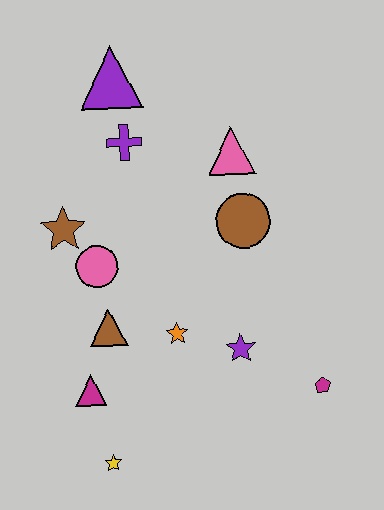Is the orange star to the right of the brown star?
Yes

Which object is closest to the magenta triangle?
The brown triangle is closest to the magenta triangle.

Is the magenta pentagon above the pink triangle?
No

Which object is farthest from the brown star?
The magenta pentagon is farthest from the brown star.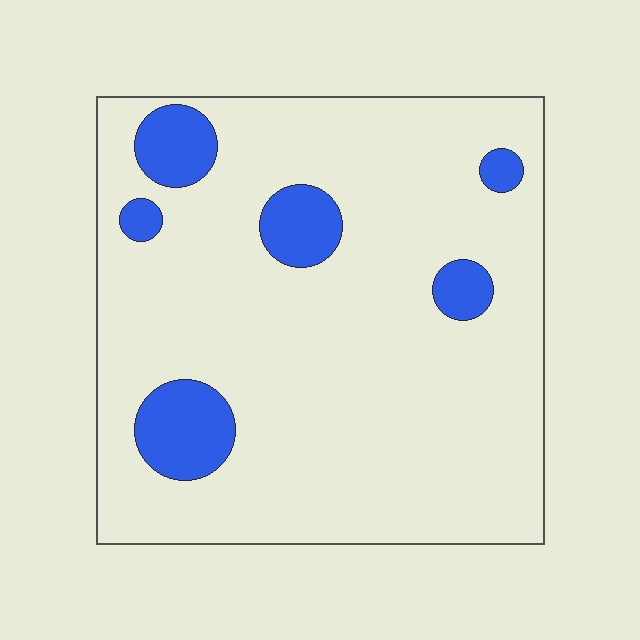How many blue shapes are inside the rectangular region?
6.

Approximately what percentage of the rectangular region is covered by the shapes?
Approximately 15%.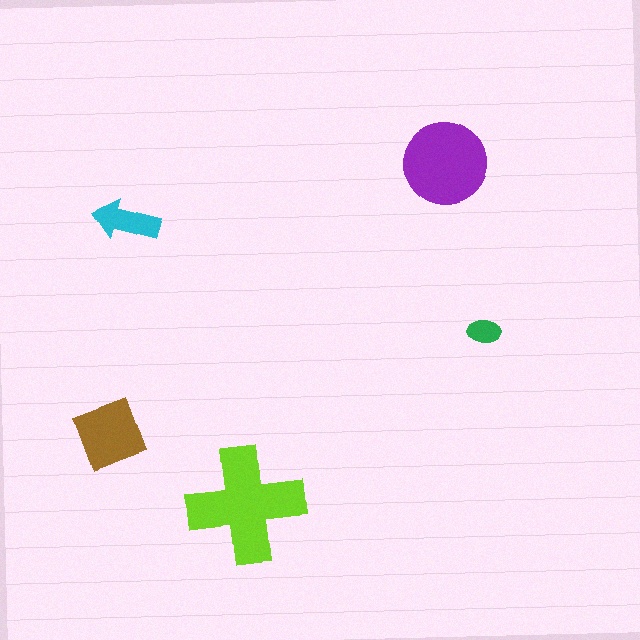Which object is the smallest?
The green ellipse.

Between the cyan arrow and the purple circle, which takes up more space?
The purple circle.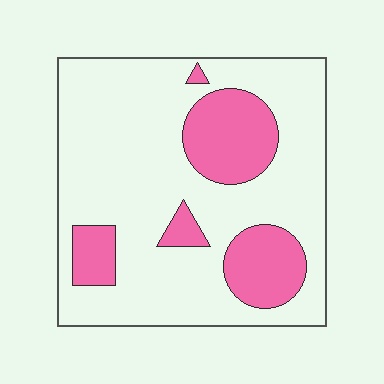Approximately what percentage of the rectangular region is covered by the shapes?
Approximately 25%.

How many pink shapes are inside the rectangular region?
5.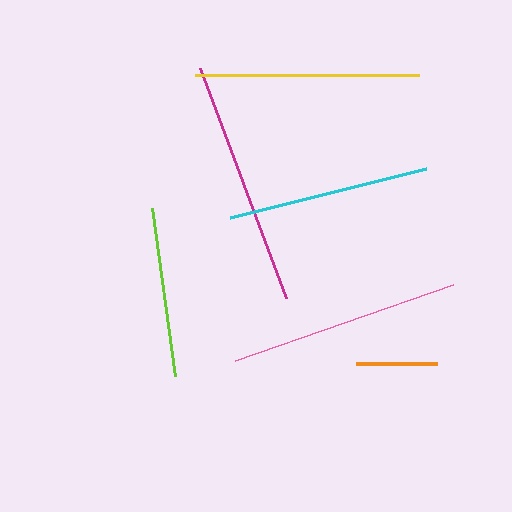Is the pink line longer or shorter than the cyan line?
The pink line is longer than the cyan line.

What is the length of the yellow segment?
The yellow segment is approximately 225 pixels long.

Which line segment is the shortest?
The orange line is the shortest at approximately 82 pixels.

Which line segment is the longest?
The magenta line is the longest at approximately 246 pixels.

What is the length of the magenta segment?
The magenta segment is approximately 246 pixels long.